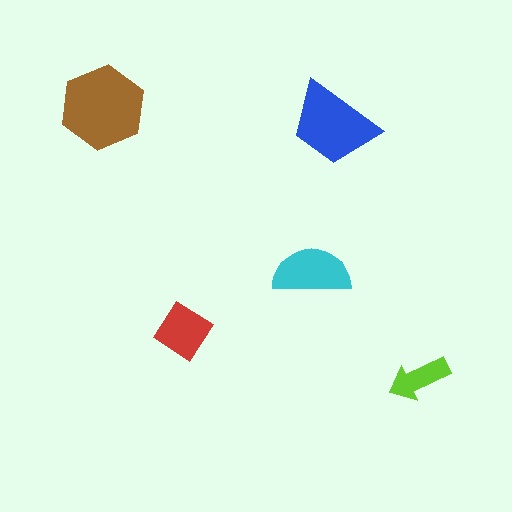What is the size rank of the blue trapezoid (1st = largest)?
2nd.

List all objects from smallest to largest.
The lime arrow, the red diamond, the cyan semicircle, the blue trapezoid, the brown hexagon.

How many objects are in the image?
There are 5 objects in the image.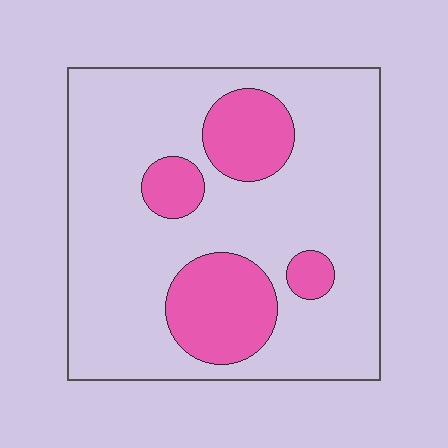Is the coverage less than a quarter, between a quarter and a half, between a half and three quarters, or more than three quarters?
Less than a quarter.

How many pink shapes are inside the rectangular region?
4.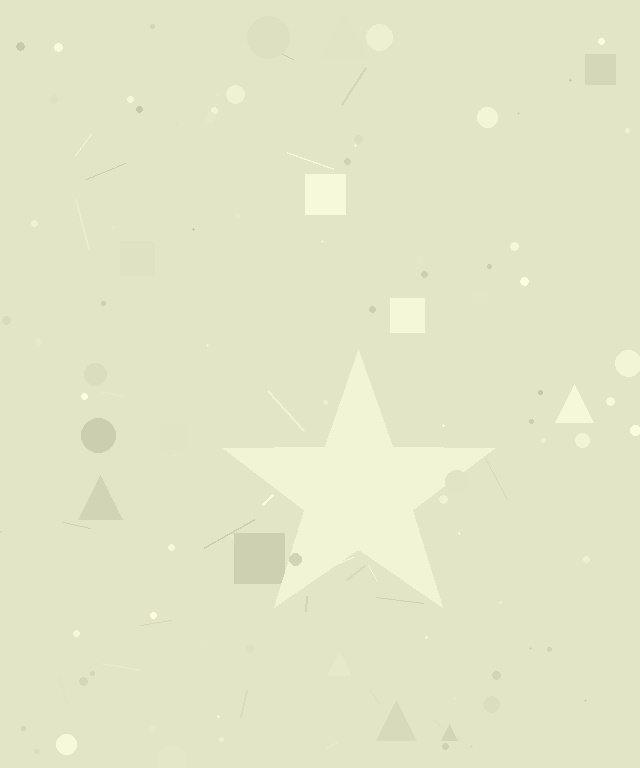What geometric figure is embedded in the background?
A star is embedded in the background.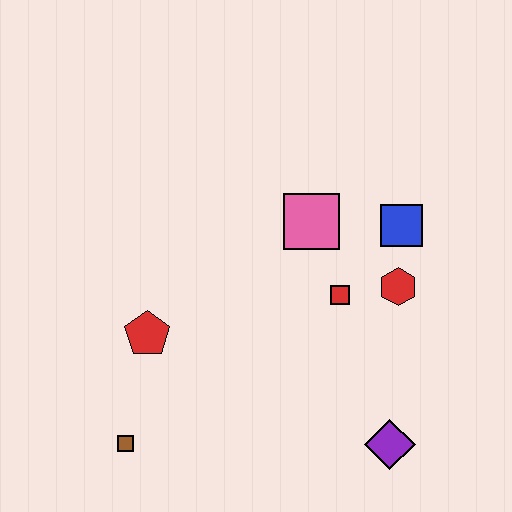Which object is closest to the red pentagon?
The brown square is closest to the red pentagon.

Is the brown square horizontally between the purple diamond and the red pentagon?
No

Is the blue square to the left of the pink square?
No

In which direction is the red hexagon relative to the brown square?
The red hexagon is to the right of the brown square.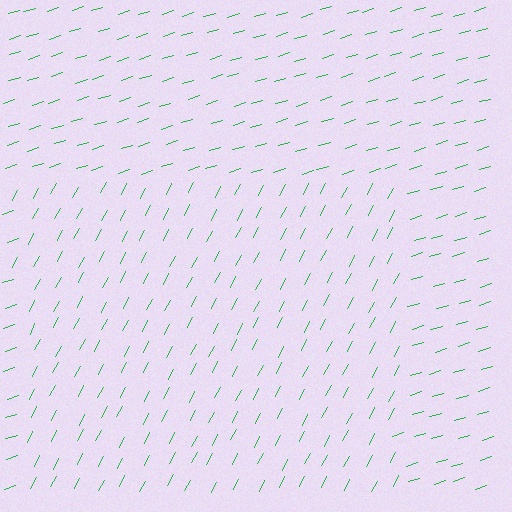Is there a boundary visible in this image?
Yes, there is a texture boundary formed by a change in line orientation.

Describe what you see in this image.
The image is filled with small green line segments. A rectangle region in the image has lines oriented differently from the surrounding lines, creating a visible texture boundary.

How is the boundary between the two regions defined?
The boundary is defined purely by a change in line orientation (approximately 45 degrees difference). All lines are the same color and thickness.